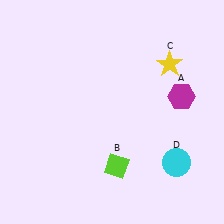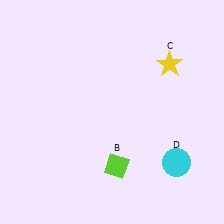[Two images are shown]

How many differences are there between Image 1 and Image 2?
There is 1 difference between the two images.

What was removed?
The magenta hexagon (A) was removed in Image 2.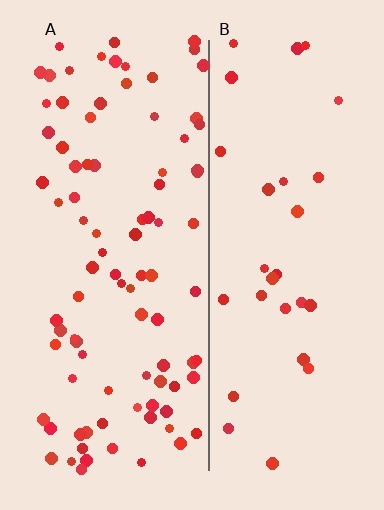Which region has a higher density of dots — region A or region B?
A (the left).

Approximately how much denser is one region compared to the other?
Approximately 3.0× — region A over region B.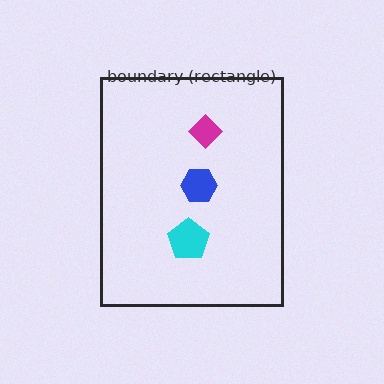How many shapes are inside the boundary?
3 inside, 0 outside.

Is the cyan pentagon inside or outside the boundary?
Inside.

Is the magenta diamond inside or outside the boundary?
Inside.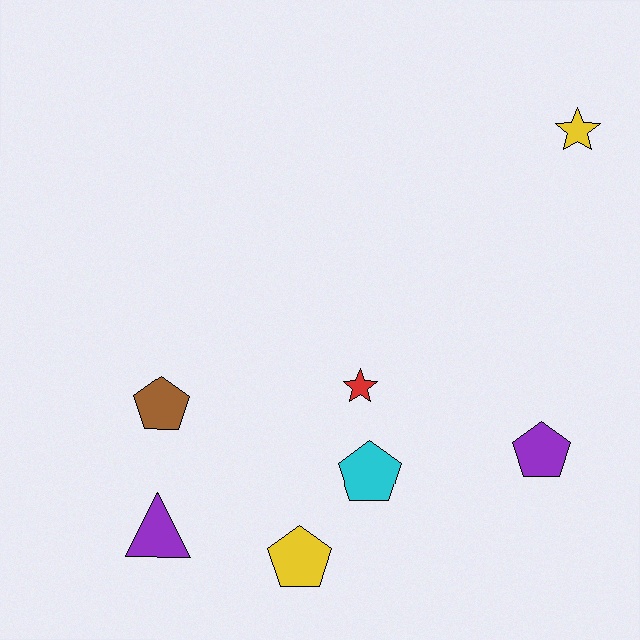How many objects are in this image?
There are 7 objects.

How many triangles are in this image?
There is 1 triangle.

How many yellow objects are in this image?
There are 2 yellow objects.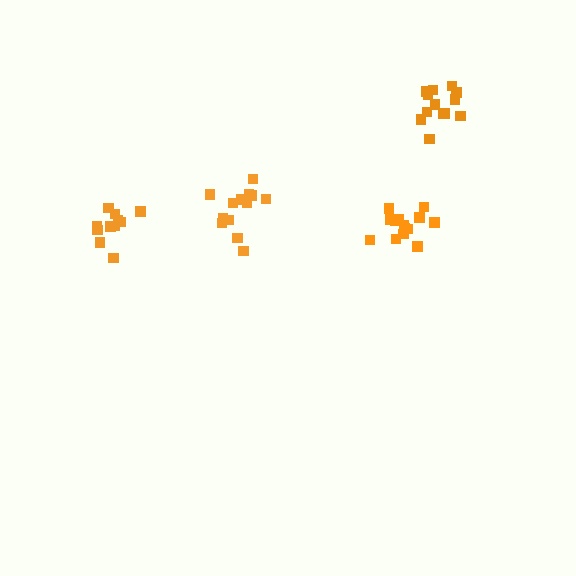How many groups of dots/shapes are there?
There are 4 groups.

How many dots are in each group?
Group 1: 13 dots, Group 2: 11 dots, Group 3: 14 dots, Group 4: 13 dots (51 total).